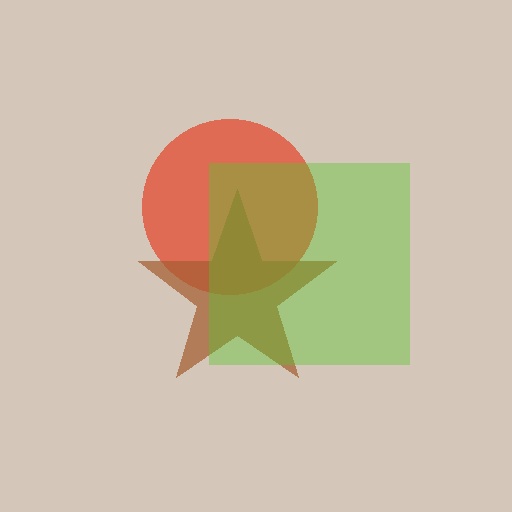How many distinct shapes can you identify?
There are 3 distinct shapes: a red circle, a brown star, a lime square.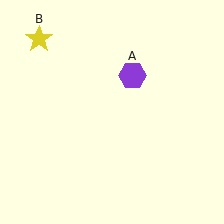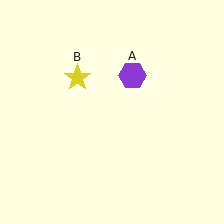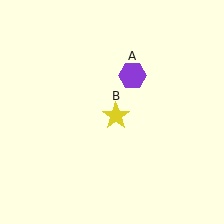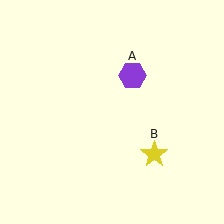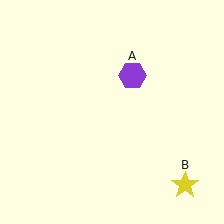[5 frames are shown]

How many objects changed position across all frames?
1 object changed position: yellow star (object B).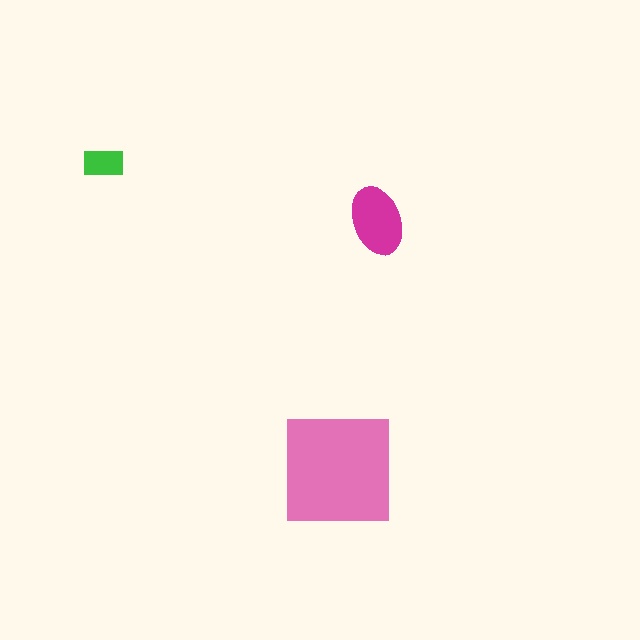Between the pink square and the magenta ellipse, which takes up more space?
The pink square.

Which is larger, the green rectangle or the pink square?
The pink square.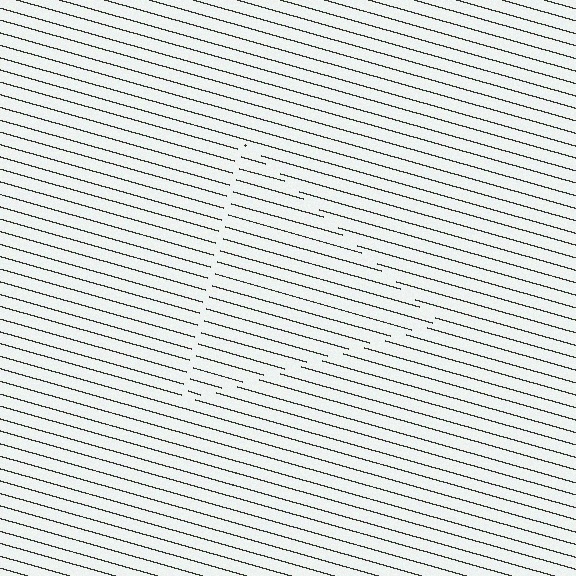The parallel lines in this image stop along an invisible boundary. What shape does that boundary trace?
An illusory triangle. The interior of the shape contains the same grating, shifted by half a period — the contour is defined by the phase discontinuity where line-ends from the inner and outer gratings abut.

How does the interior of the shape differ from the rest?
The interior of the shape contains the same grating, shifted by half a period — the contour is defined by the phase discontinuity where line-ends from the inner and outer gratings abut.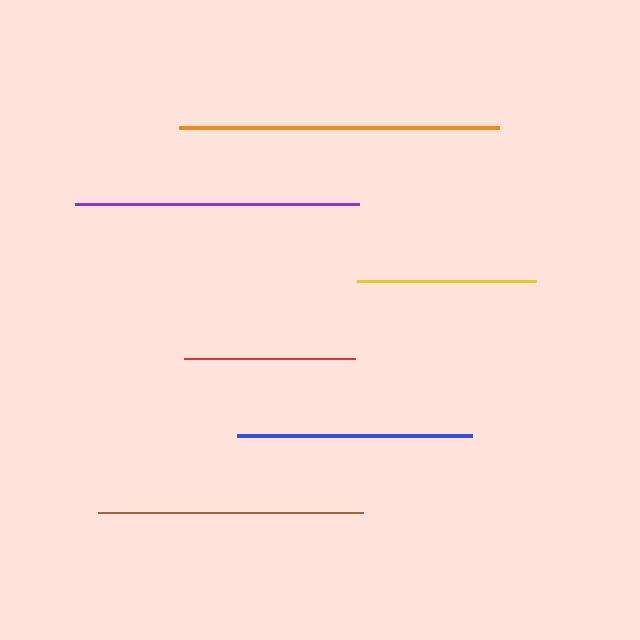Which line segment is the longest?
The orange line is the longest at approximately 320 pixels.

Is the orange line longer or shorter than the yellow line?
The orange line is longer than the yellow line.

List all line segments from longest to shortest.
From longest to shortest: orange, purple, brown, blue, yellow, red.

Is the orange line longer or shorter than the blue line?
The orange line is longer than the blue line.